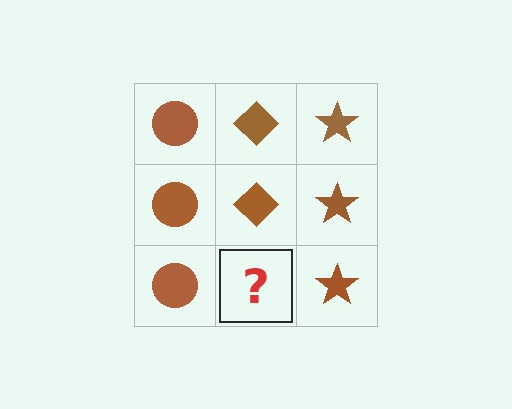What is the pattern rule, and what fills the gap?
The rule is that each column has a consistent shape. The gap should be filled with a brown diamond.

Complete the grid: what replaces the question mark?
The question mark should be replaced with a brown diamond.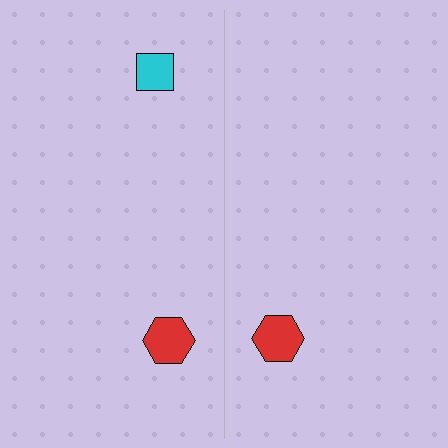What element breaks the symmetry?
A cyan square is missing from the right side.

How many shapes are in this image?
There are 3 shapes in this image.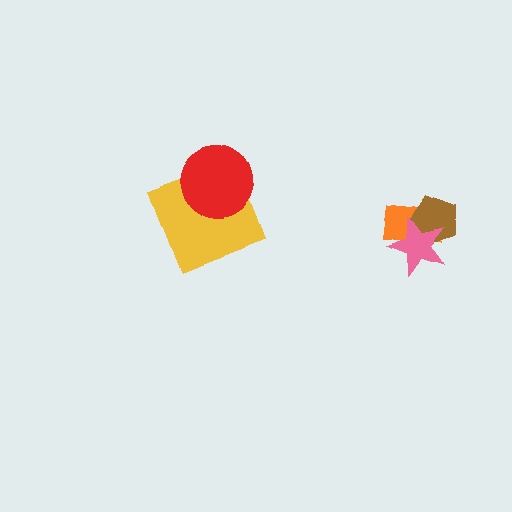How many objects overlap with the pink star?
2 objects overlap with the pink star.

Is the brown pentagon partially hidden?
Yes, it is partially covered by another shape.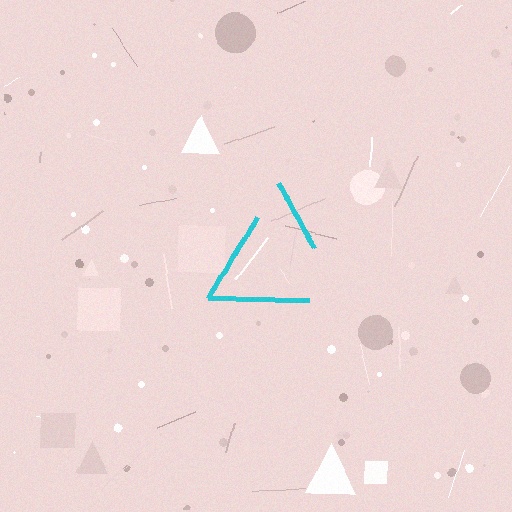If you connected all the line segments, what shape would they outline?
They would outline a triangle.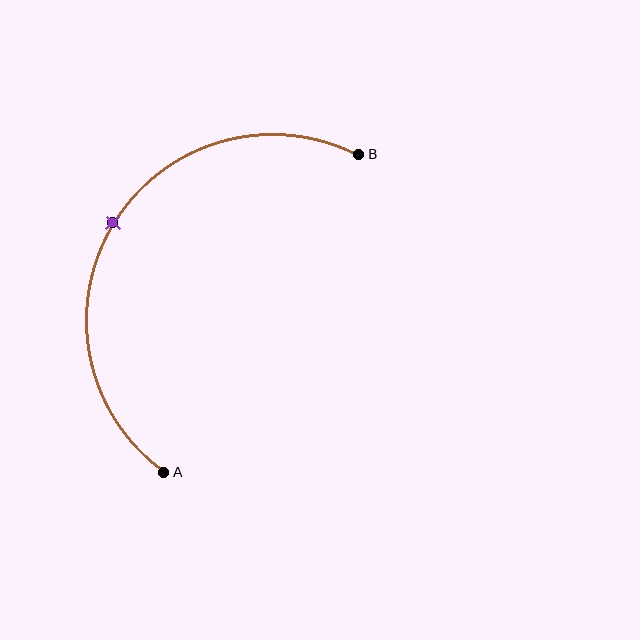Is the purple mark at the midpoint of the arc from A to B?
Yes. The purple mark lies on the arc at equal arc-length from both A and B — it is the arc midpoint.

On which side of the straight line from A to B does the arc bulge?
The arc bulges to the left of the straight line connecting A and B.